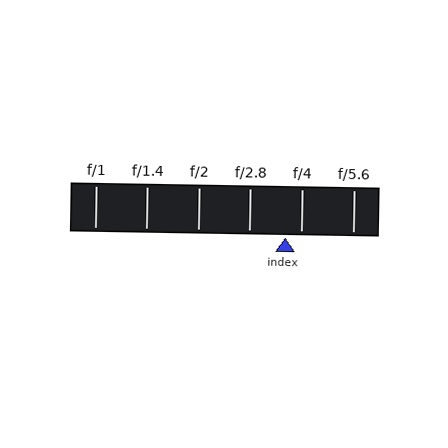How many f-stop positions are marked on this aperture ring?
There are 6 f-stop positions marked.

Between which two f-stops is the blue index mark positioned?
The index mark is between f/2.8 and f/4.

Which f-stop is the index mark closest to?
The index mark is closest to f/4.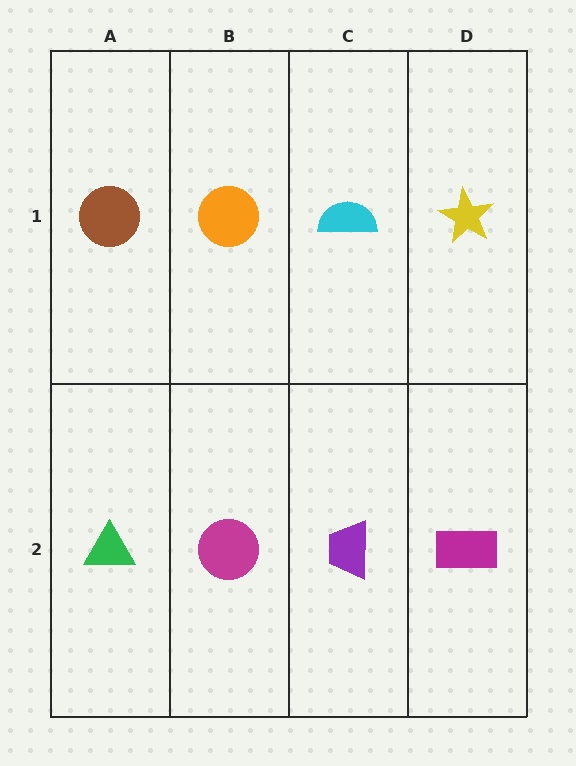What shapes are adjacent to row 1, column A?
A green triangle (row 2, column A), an orange circle (row 1, column B).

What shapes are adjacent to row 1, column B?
A magenta circle (row 2, column B), a brown circle (row 1, column A), a cyan semicircle (row 1, column C).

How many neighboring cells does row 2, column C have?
3.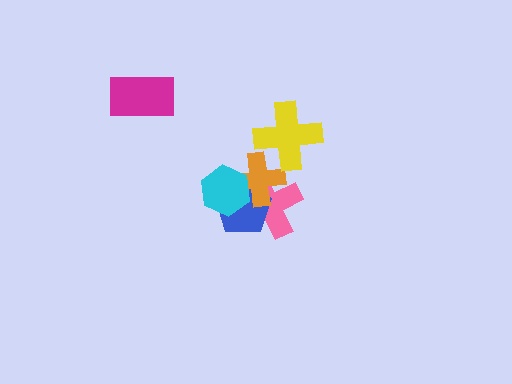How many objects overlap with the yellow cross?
1 object overlaps with the yellow cross.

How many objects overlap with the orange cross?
4 objects overlap with the orange cross.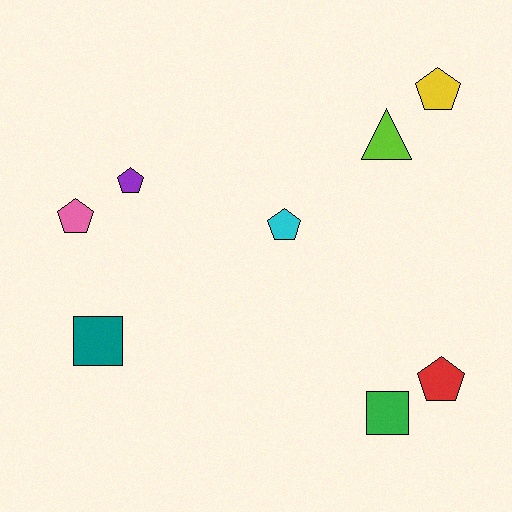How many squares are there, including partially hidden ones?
There are 2 squares.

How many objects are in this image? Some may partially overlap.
There are 8 objects.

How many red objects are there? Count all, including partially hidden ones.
There is 1 red object.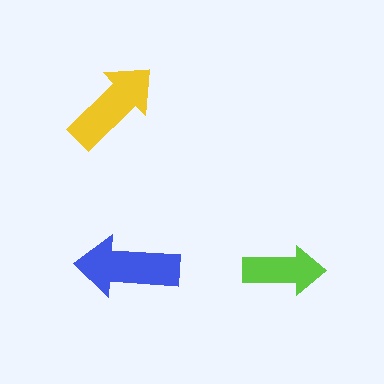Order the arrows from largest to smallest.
the blue one, the yellow one, the lime one.